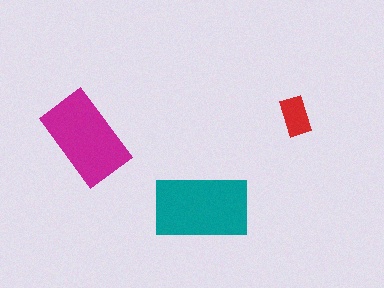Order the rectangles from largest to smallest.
the teal one, the magenta one, the red one.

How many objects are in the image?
There are 3 objects in the image.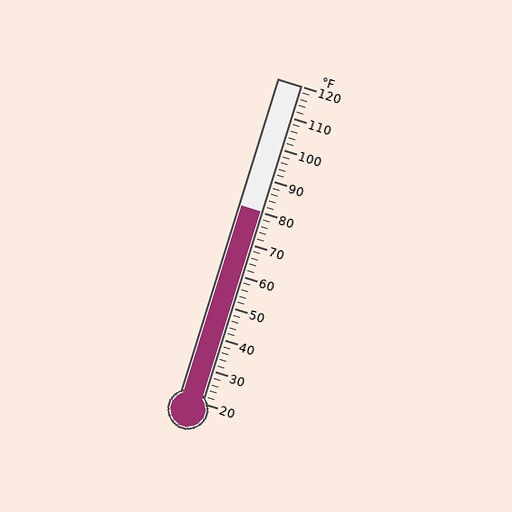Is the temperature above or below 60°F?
The temperature is above 60°F.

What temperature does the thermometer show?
The thermometer shows approximately 80°F.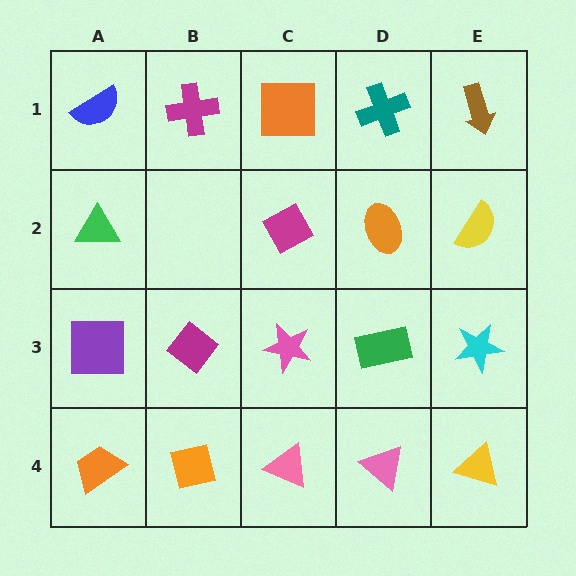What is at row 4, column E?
A yellow triangle.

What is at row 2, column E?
A yellow semicircle.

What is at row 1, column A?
A blue semicircle.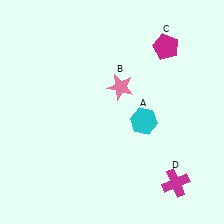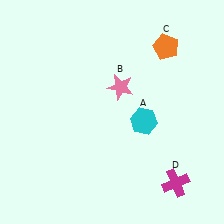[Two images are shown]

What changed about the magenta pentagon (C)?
In Image 1, C is magenta. In Image 2, it changed to orange.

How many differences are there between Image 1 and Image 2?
There is 1 difference between the two images.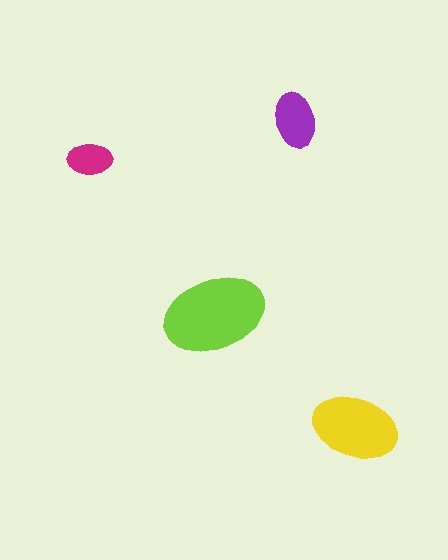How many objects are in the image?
There are 4 objects in the image.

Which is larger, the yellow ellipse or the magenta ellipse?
The yellow one.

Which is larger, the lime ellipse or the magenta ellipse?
The lime one.